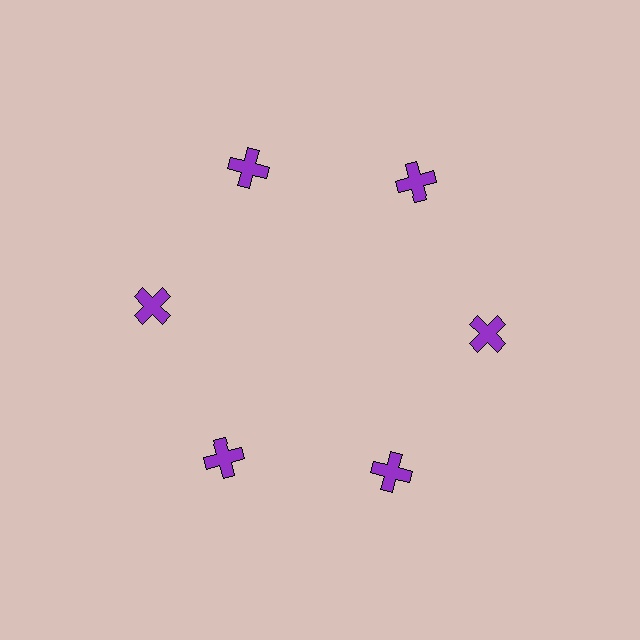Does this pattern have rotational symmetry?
Yes, this pattern has 6-fold rotational symmetry. It looks the same after rotating 60 degrees around the center.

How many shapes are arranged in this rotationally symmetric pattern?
There are 6 shapes, arranged in 6 groups of 1.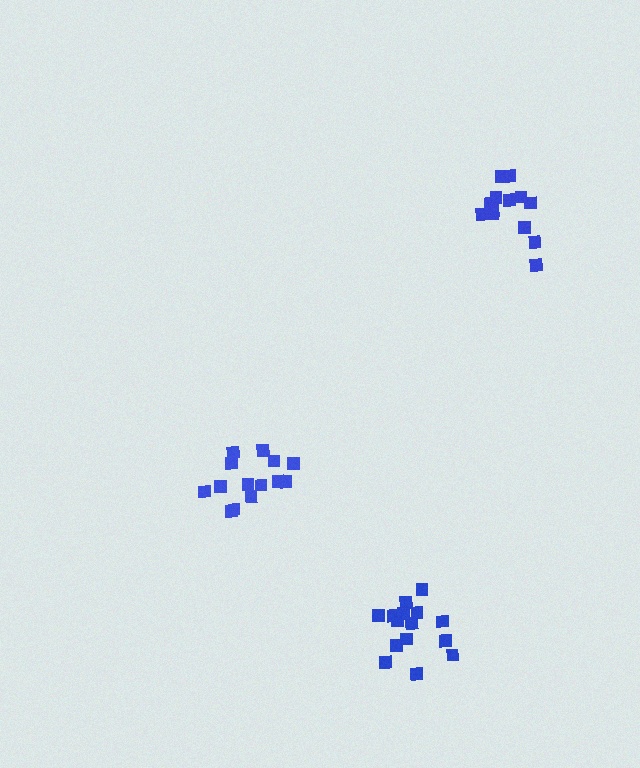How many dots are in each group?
Group 1: 14 dots, Group 2: 13 dots, Group 3: 15 dots (42 total).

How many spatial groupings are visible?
There are 3 spatial groupings.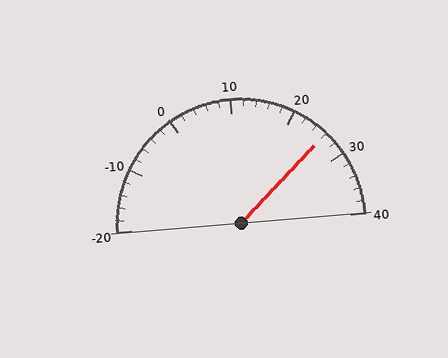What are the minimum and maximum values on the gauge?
The gauge ranges from -20 to 40.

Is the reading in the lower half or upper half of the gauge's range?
The reading is in the upper half of the range (-20 to 40).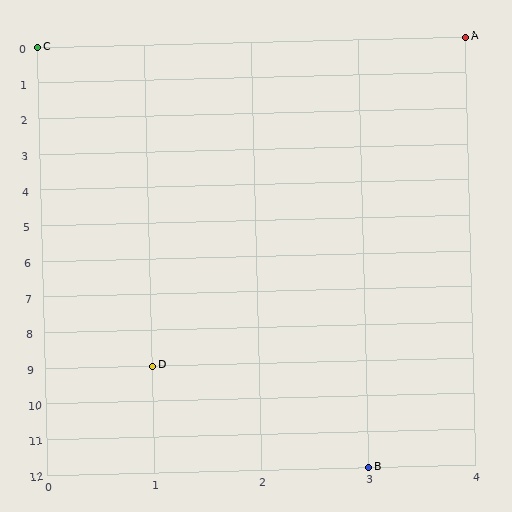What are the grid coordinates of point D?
Point D is at grid coordinates (1, 9).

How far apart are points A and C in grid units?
Points A and C are 4 columns apart.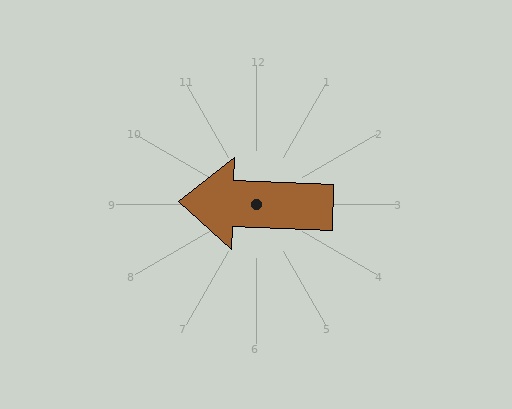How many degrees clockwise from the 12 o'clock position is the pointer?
Approximately 272 degrees.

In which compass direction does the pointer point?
West.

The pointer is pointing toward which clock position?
Roughly 9 o'clock.